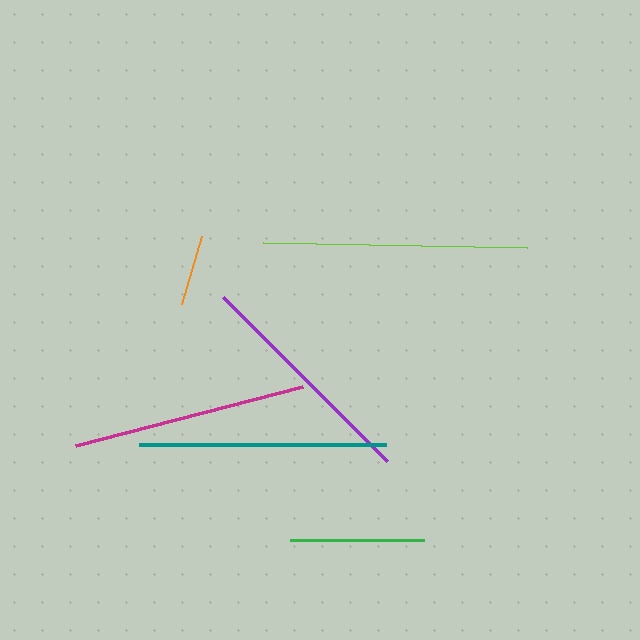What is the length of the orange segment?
The orange segment is approximately 71 pixels long.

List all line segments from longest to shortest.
From longest to shortest: lime, teal, magenta, purple, green, orange.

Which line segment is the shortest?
The orange line is the shortest at approximately 71 pixels.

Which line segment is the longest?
The lime line is the longest at approximately 264 pixels.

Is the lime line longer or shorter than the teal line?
The lime line is longer than the teal line.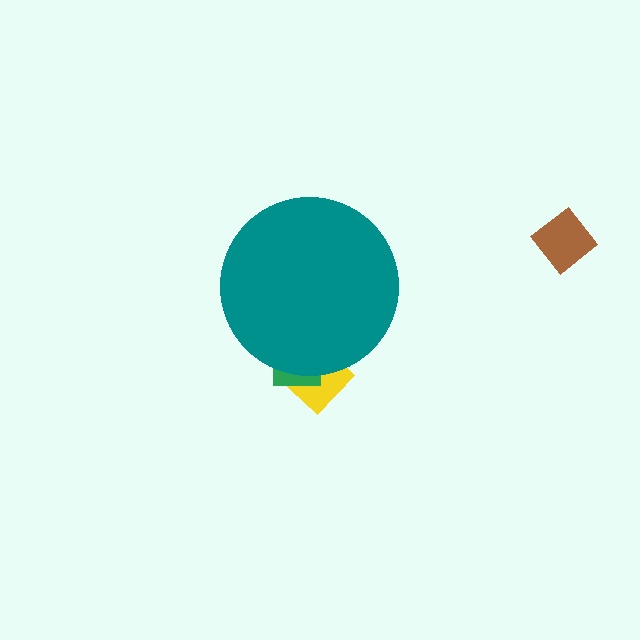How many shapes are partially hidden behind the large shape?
2 shapes are partially hidden.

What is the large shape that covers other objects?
A teal circle.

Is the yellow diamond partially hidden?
Yes, the yellow diamond is partially hidden behind the teal circle.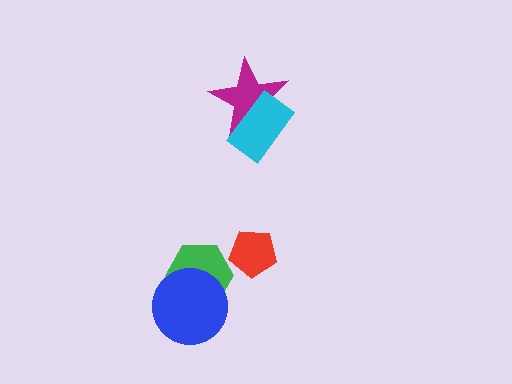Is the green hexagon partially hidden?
Yes, it is partially covered by another shape.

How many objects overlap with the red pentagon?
0 objects overlap with the red pentagon.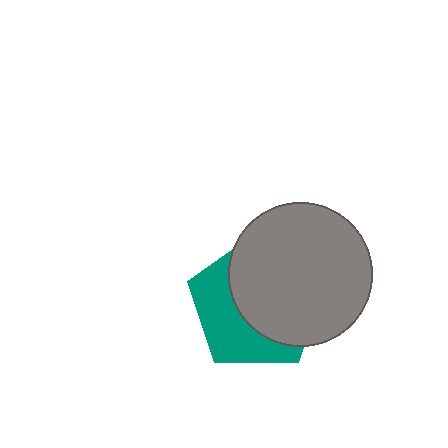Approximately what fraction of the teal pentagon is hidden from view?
Roughly 59% of the teal pentagon is hidden behind the gray circle.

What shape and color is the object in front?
The object in front is a gray circle.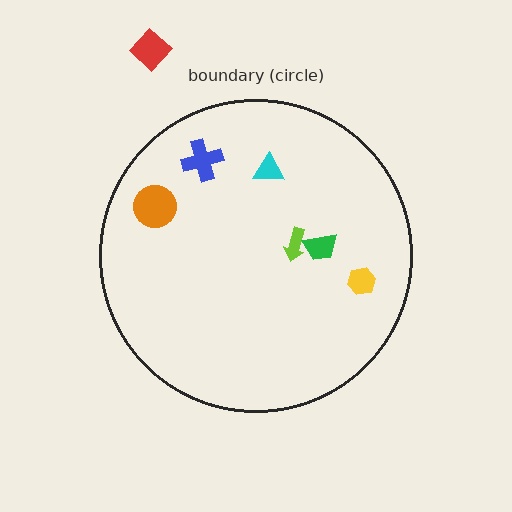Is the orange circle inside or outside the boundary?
Inside.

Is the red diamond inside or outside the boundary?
Outside.